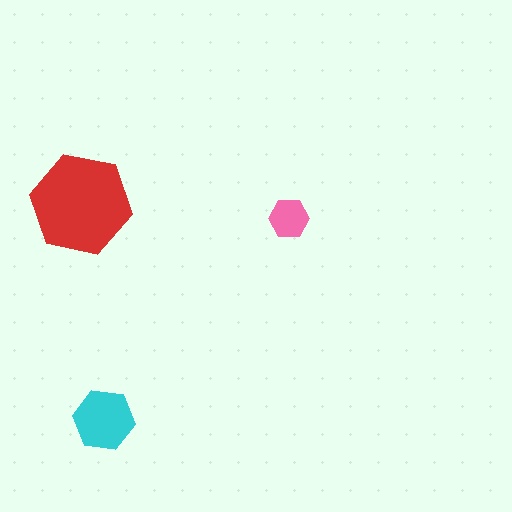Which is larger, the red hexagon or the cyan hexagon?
The red one.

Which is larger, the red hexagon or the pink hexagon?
The red one.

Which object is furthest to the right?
The pink hexagon is rightmost.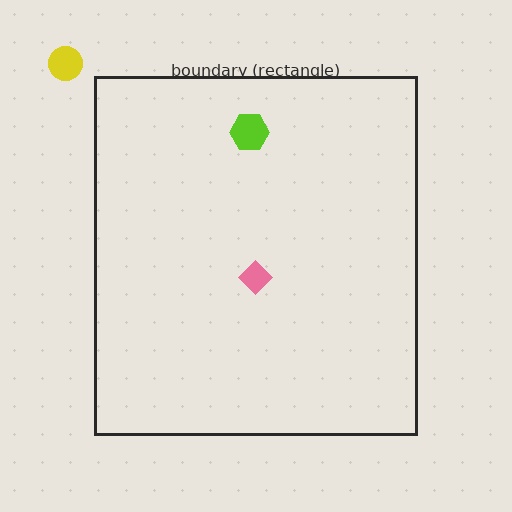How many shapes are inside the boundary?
2 inside, 1 outside.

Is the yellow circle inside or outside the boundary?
Outside.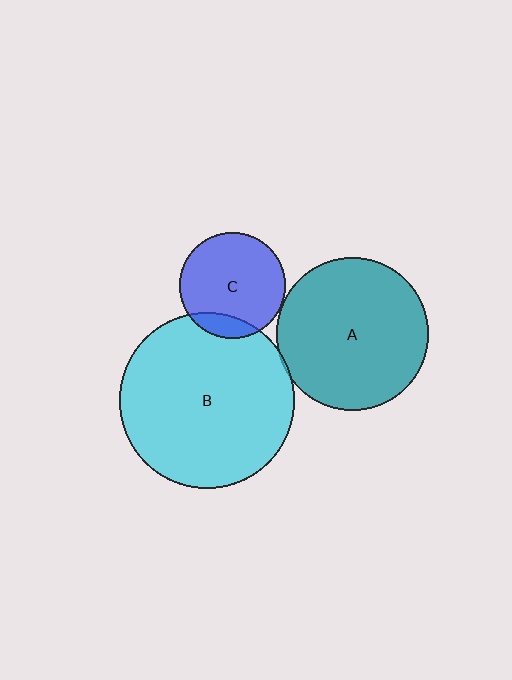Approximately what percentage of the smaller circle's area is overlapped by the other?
Approximately 15%.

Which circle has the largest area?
Circle B (cyan).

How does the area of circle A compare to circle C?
Approximately 2.1 times.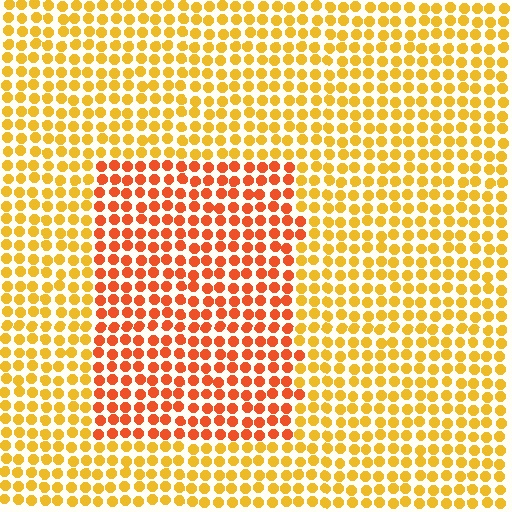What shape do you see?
I see a rectangle.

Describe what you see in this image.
The image is filled with small yellow elements in a uniform arrangement. A rectangle-shaped region is visible where the elements are tinted to a slightly different hue, forming a subtle color boundary.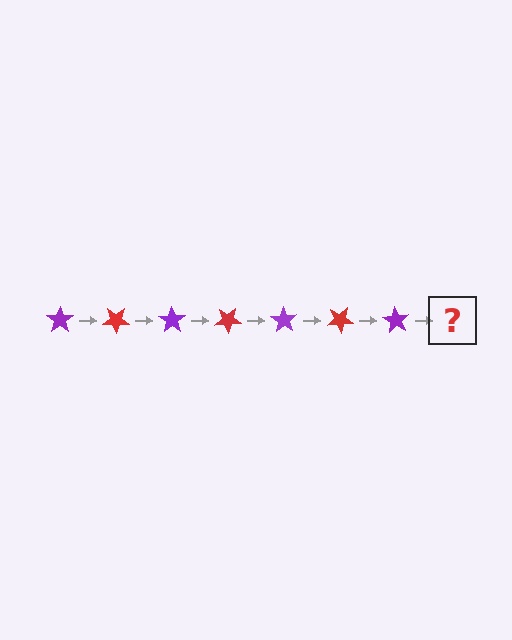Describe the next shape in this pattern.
It should be a red star, rotated 245 degrees from the start.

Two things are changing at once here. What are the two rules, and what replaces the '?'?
The two rules are that it rotates 35 degrees each step and the color cycles through purple and red. The '?' should be a red star, rotated 245 degrees from the start.